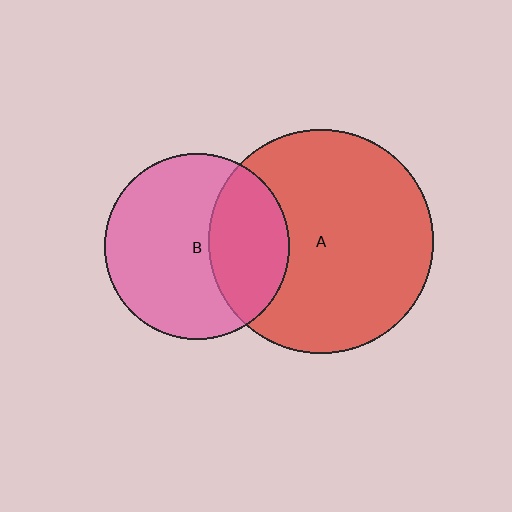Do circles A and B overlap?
Yes.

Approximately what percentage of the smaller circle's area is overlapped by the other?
Approximately 35%.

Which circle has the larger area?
Circle A (red).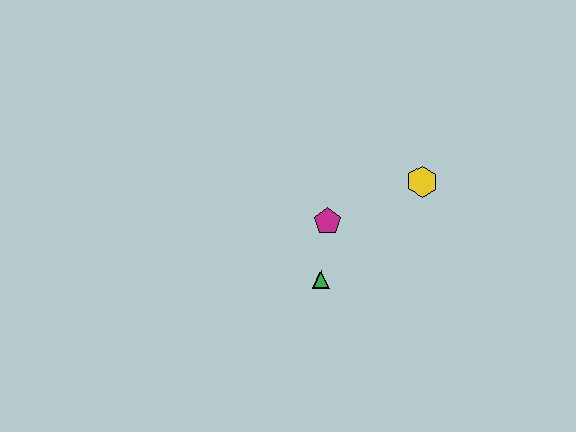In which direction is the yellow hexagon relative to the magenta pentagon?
The yellow hexagon is to the right of the magenta pentagon.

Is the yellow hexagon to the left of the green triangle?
No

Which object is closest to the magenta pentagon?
The green triangle is closest to the magenta pentagon.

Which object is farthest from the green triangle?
The yellow hexagon is farthest from the green triangle.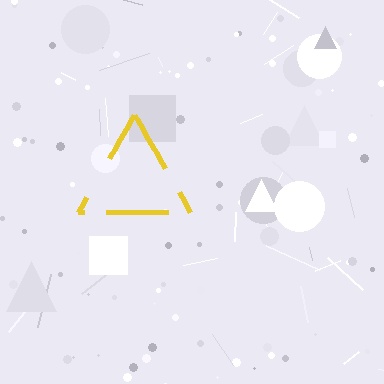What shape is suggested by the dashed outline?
The dashed outline suggests a triangle.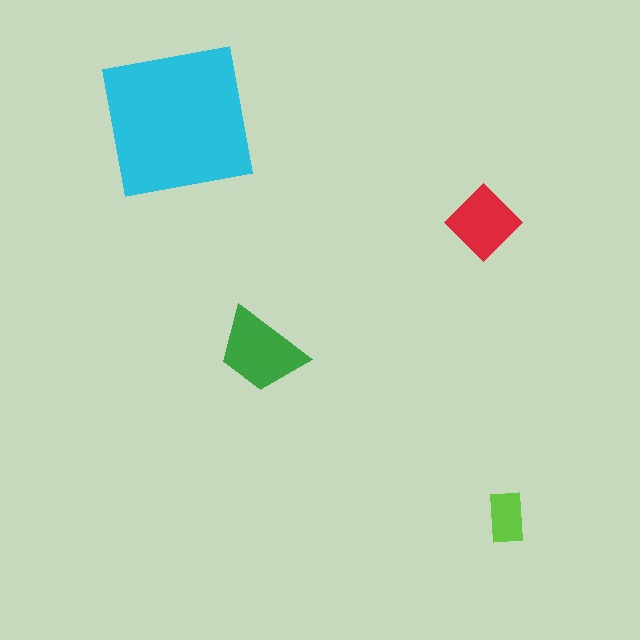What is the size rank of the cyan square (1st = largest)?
1st.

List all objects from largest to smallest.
The cyan square, the green trapezoid, the red diamond, the lime rectangle.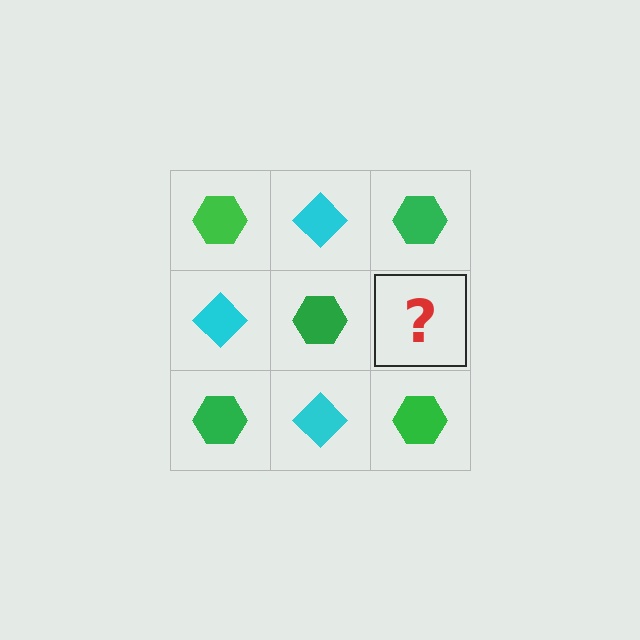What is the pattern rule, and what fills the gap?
The rule is that it alternates green hexagon and cyan diamond in a checkerboard pattern. The gap should be filled with a cyan diamond.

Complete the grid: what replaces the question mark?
The question mark should be replaced with a cyan diamond.